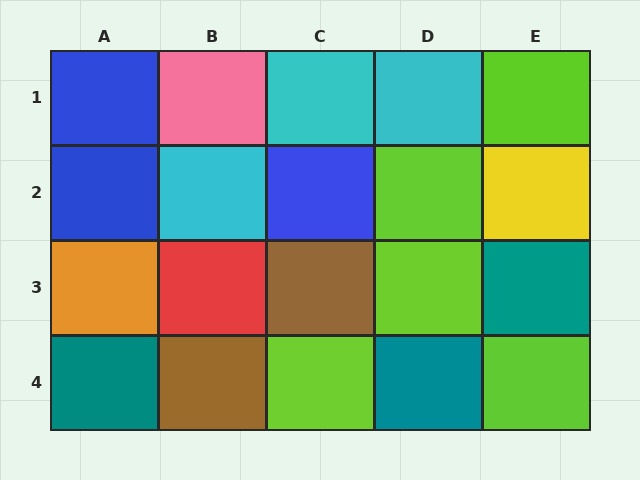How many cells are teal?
3 cells are teal.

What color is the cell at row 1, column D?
Cyan.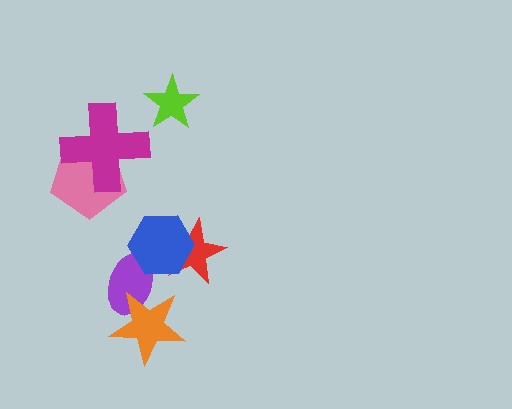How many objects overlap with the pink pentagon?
1 object overlaps with the pink pentagon.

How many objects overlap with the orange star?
1 object overlaps with the orange star.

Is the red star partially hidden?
Yes, it is partially covered by another shape.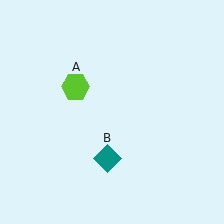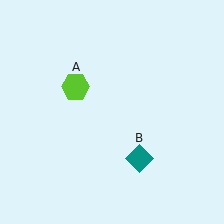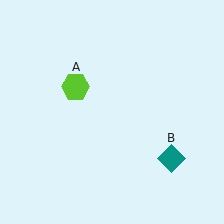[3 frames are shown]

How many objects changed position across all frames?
1 object changed position: teal diamond (object B).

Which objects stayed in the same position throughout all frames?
Lime hexagon (object A) remained stationary.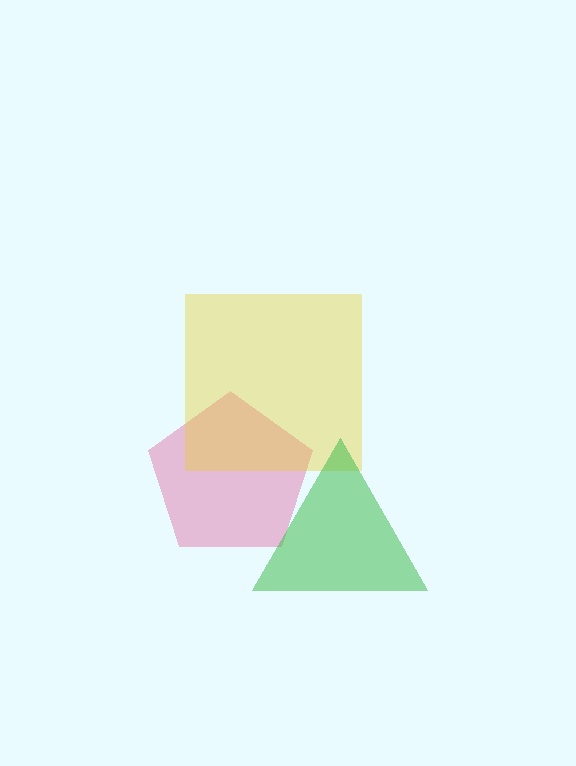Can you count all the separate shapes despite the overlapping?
Yes, there are 3 separate shapes.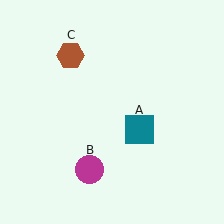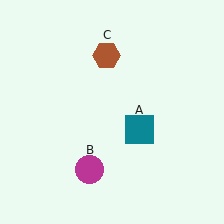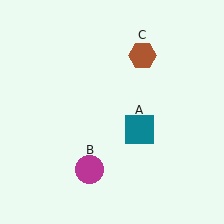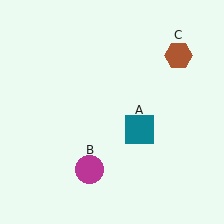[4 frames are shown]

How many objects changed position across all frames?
1 object changed position: brown hexagon (object C).